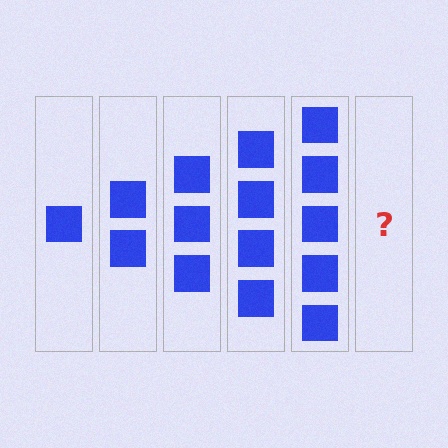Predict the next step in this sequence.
The next step is 6 squares.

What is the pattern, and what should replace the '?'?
The pattern is that each step adds one more square. The '?' should be 6 squares.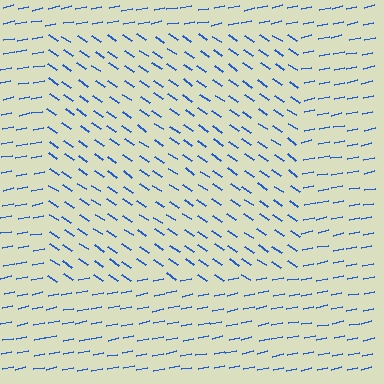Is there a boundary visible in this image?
Yes, there is a texture boundary formed by a change in line orientation.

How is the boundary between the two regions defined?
The boundary is defined purely by a change in line orientation (approximately 45 degrees difference). All lines are the same color and thickness.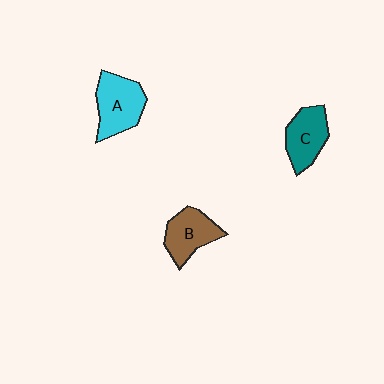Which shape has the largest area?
Shape A (cyan).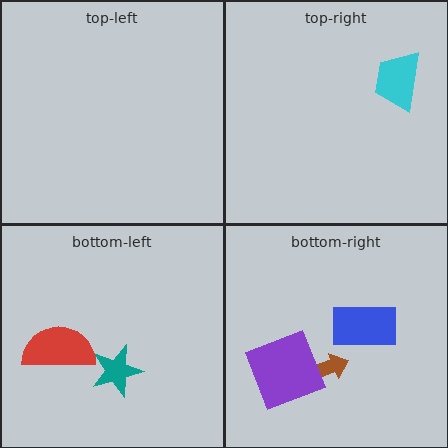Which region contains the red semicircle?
The bottom-left region.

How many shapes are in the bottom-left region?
2.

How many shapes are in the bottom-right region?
3.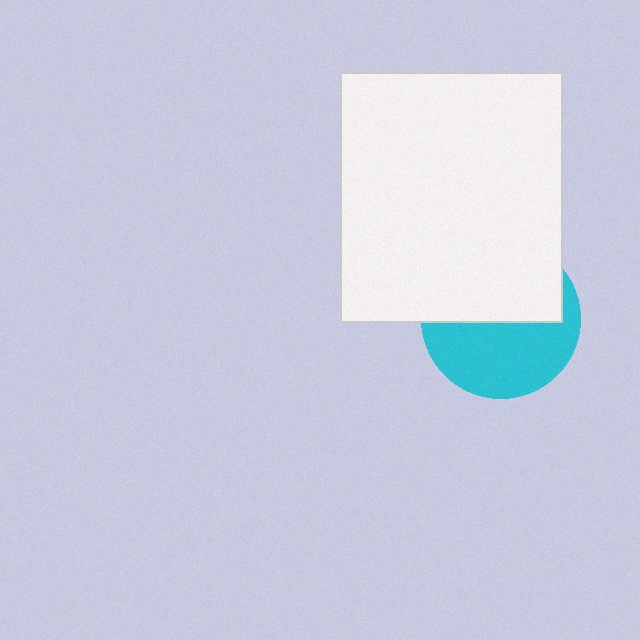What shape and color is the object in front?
The object in front is a white rectangle.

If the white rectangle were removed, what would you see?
You would see the complete cyan circle.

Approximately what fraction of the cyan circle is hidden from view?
Roughly 50% of the cyan circle is hidden behind the white rectangle.